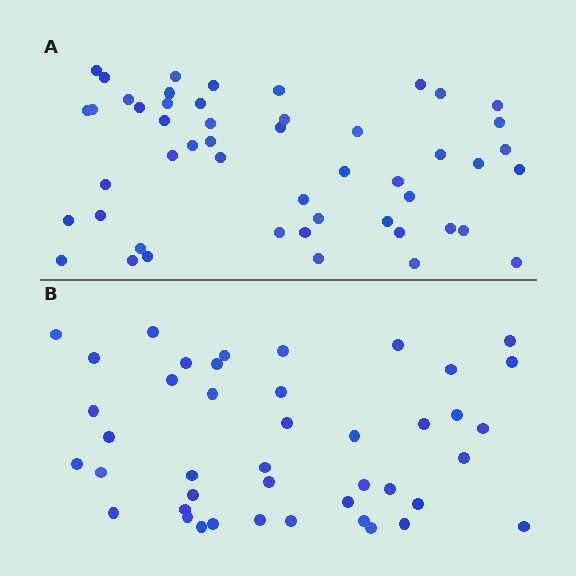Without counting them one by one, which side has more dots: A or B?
Region A (the top region) has more dots.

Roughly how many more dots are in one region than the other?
Region A has roughly 8 or so more dots than region B.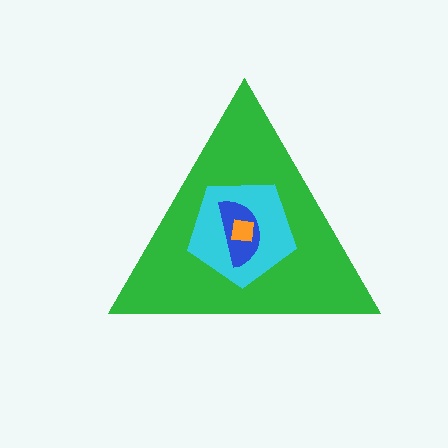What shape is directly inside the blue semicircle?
The orange square.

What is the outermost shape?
The green triangle.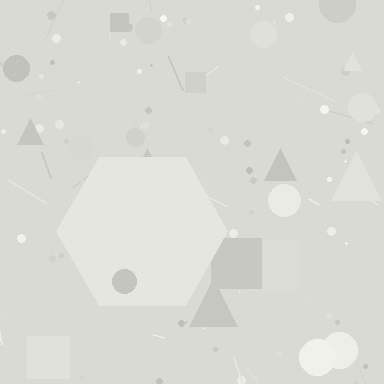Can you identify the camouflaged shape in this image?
The camouflaged shape is a hexagon.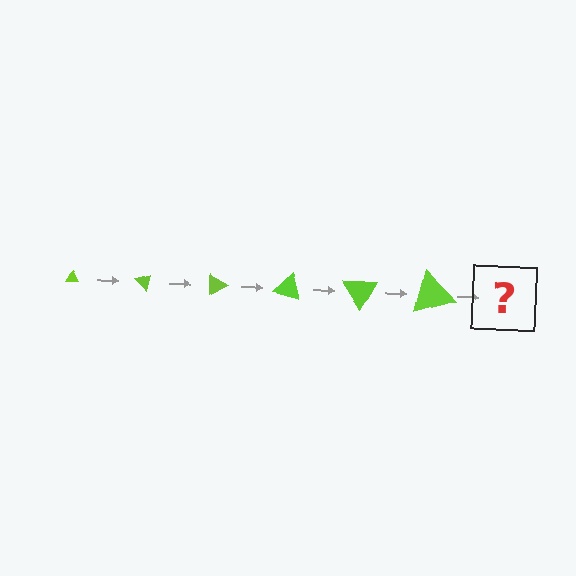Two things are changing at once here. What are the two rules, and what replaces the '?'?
The two rules are that the triangle grows larger each step and it rotates 45 degrees each step. The '?' should be a triangle, larger than the previous one and rotated 270 degrees from the start.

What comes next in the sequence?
The next element should be a triangle, larger than the previous one and rotated 270 degrees from the start.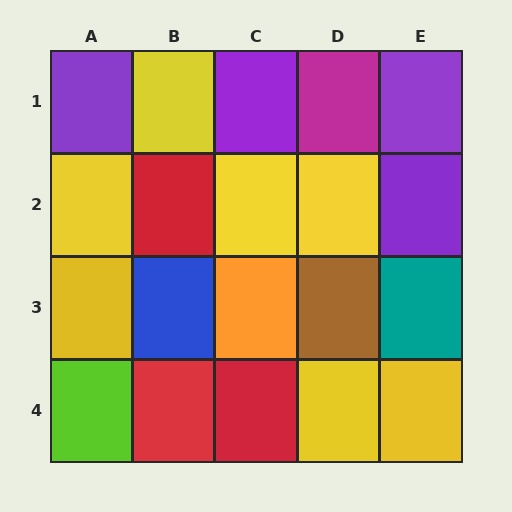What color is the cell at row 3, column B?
Blue.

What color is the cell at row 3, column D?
Brown.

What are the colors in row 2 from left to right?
Yellow, red, yellow, yellow, purple.